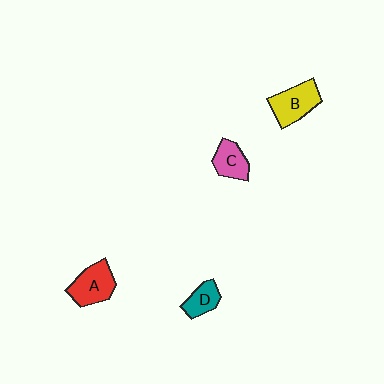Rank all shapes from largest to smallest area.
From largest to smallest: B (yellow), A (red), C (pink), D (teal).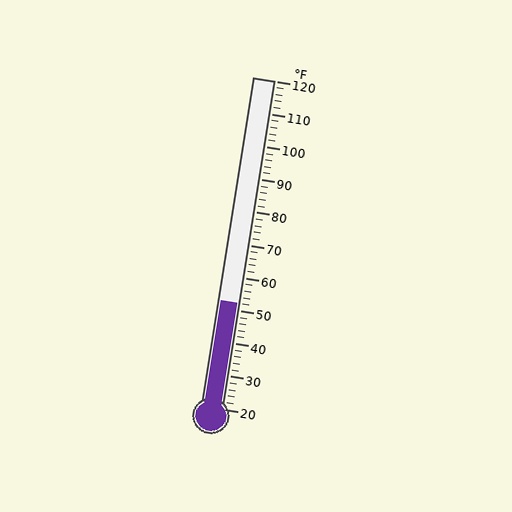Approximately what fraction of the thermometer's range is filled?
The thermometer is filled to approximately 30% of its range.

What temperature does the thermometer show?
The thermometer shows approximately 52°F.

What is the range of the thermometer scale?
The thermometer scale ranges from 20°F to 120°F.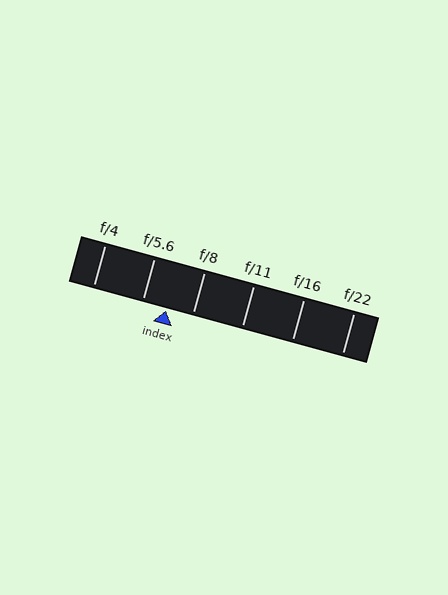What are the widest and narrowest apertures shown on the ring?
The widest aperture shown is f/4 and the narrowest is f/22.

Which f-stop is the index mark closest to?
The index mark is closest to f/5.6.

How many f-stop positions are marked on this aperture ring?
There are 6 f-stop positions marked.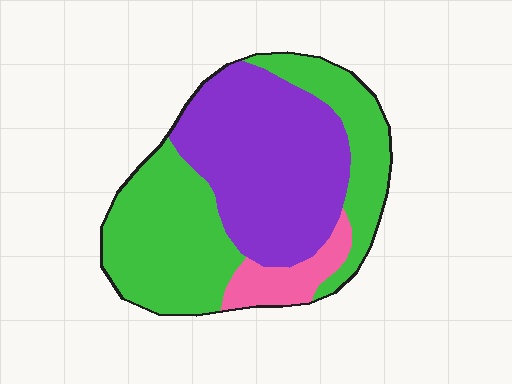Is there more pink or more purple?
Purple.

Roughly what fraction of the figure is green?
Green takes up about one half (1/2) of the figure.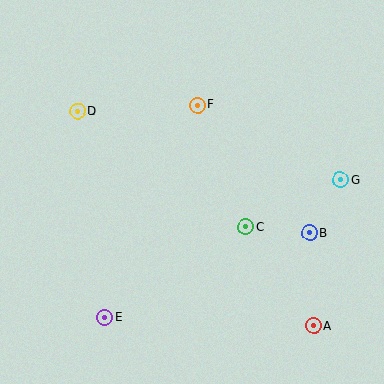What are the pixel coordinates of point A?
Point A is at (313, 326).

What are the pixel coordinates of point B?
Point B is at (310, 233).